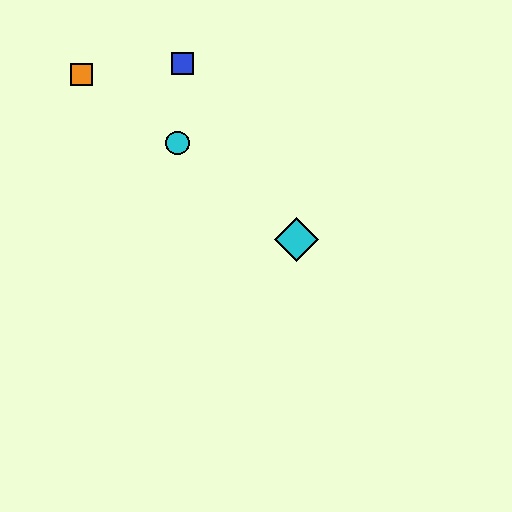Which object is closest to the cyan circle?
The blue square is closest to the cyan circle.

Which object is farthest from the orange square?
The cyan diamond is farthest from the orange square.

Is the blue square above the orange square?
Yes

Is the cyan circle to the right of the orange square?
Yes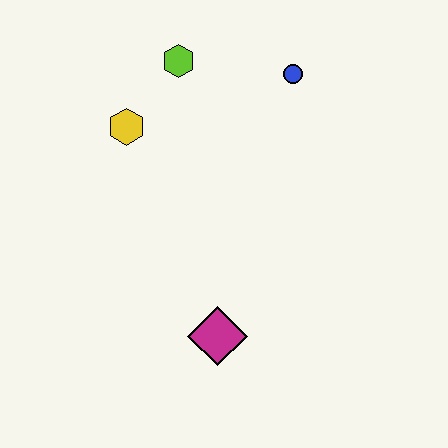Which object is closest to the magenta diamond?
The yellow hexagon is closest to the magenta diamond.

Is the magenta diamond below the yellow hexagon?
Yes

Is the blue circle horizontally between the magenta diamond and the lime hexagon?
No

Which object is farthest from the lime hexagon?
The magenta diamond is farthest from the lime hexagon.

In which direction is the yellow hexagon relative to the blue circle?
The yellow hexagon is to the left of the blue circle.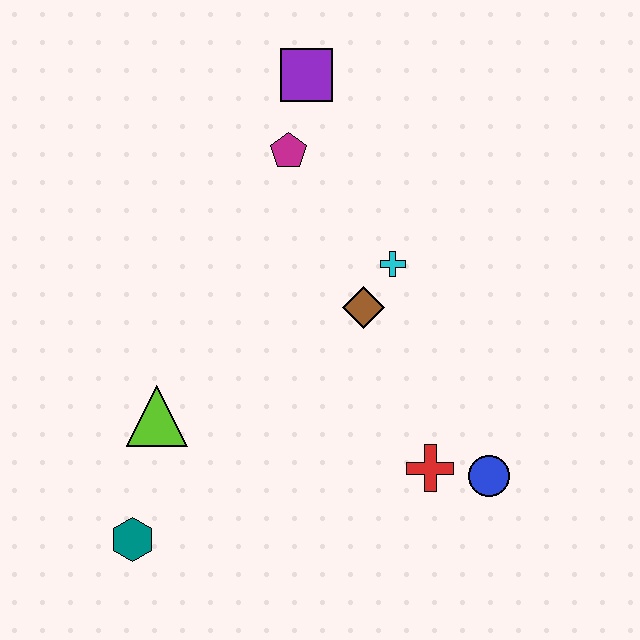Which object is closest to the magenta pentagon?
The purple square is closest to the magenta pentagon.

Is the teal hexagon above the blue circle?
No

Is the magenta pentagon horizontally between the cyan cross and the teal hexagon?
Yes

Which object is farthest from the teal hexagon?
The purple square is farthest from the teal hexagon.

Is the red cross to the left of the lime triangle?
No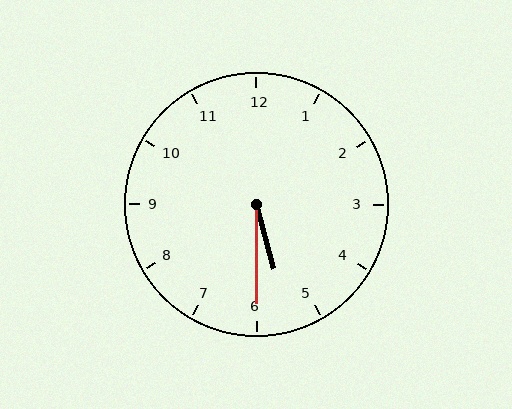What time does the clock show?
5:30.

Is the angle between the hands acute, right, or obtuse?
It is acute.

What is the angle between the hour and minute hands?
Approximately 15 degrees.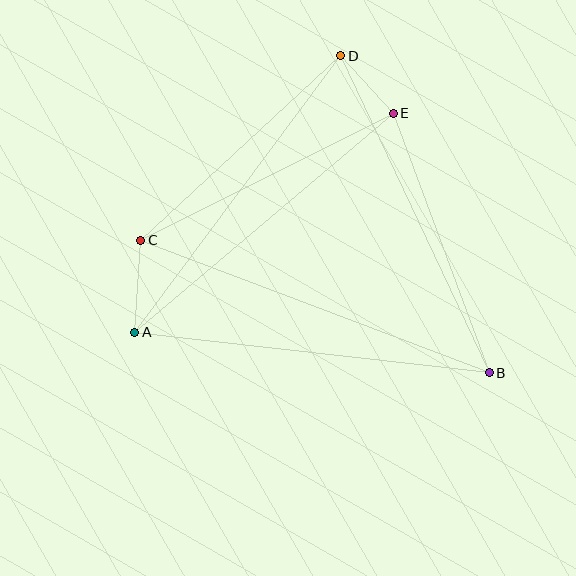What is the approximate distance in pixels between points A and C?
The distance between A and C is approximately 92 pixels.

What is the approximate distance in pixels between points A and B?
The distance between A and B is approximately 357 pixels.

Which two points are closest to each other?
Points D and E are closest to each other.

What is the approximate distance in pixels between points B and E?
The distance between B and E is approximately 277 pixels.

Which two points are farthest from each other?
Points B and C are farthest from each other.